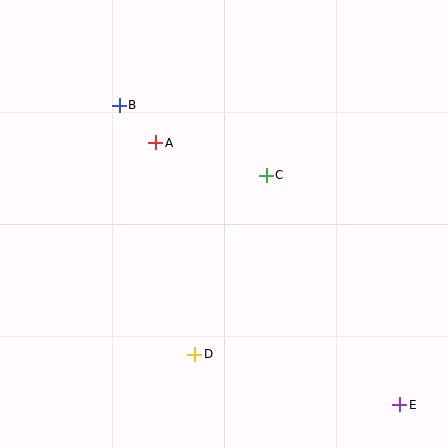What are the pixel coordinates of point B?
Point B is at (119, 105).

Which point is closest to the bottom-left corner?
Point D is closest to the bottom-left corner.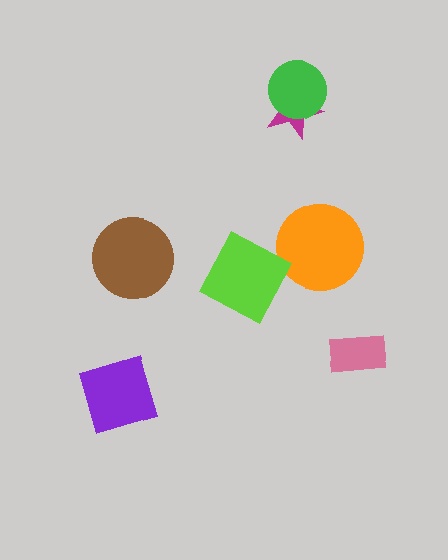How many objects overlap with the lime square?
0 objects overlap with the lime square.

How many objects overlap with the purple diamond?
0 objects overlap with the purple diamond.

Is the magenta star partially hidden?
Yes, it is partially covered by another shape.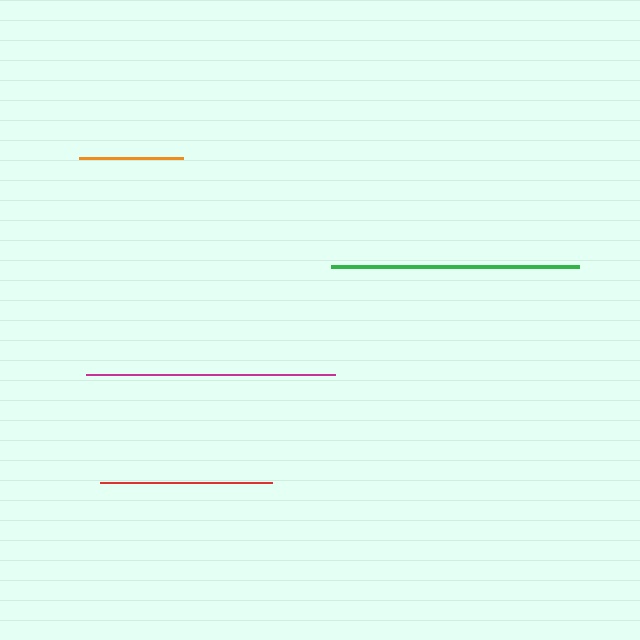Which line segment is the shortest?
The orange line is the shortest at approximately 105 pixels.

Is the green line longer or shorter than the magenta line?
The magenta line is longer than the green line.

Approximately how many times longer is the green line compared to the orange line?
The green line is approximately 2.4 times the length of the orange line.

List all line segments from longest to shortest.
From longest to shortest: magenta, green, red, orange.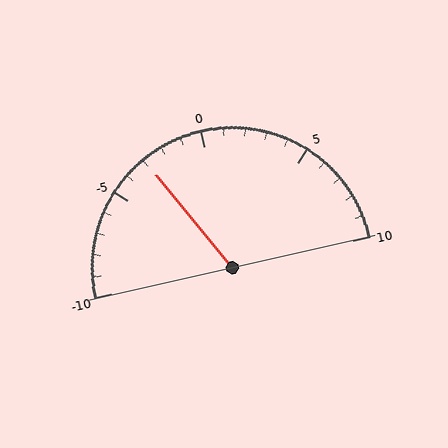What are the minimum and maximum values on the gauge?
The gauge ranges from -10 to 10.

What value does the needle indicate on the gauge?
The needle indicates approximately -3.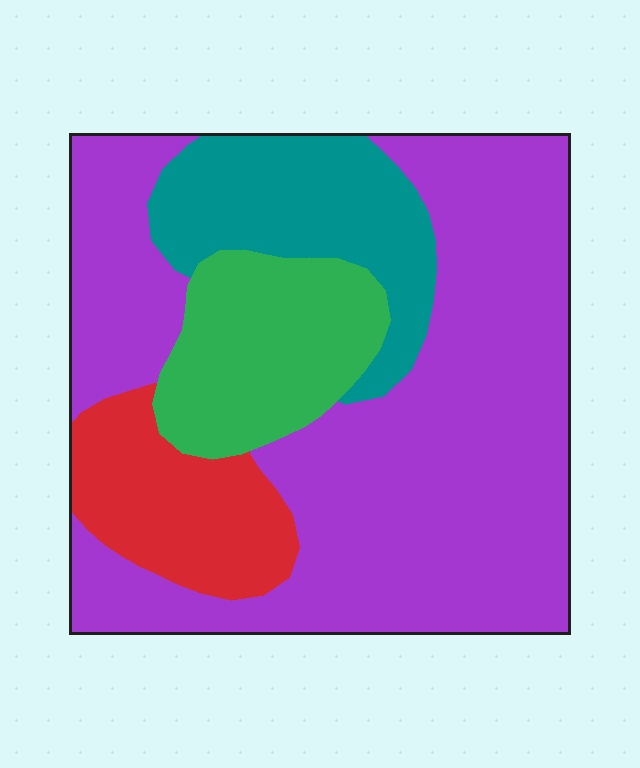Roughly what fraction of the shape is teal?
Teal takes up about one sixth (1/6) of the shape.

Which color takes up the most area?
Purple, at roughly 60%.